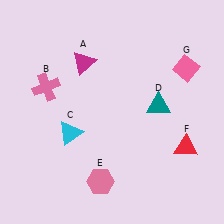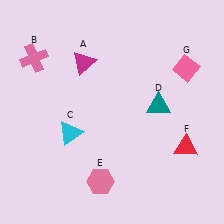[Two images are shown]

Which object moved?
The pink cross (B) moved up.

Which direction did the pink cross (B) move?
The pink cross (B) moved up.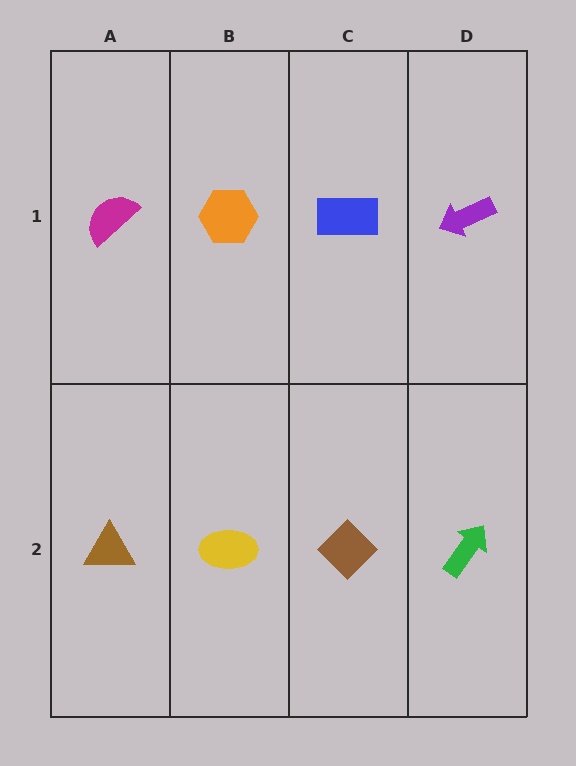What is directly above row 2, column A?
A magenta semicircle.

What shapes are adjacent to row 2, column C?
A blue rectangle (row 1, column C), a yellow ellipse (row 2, column B), a green arrow (row 2, column D).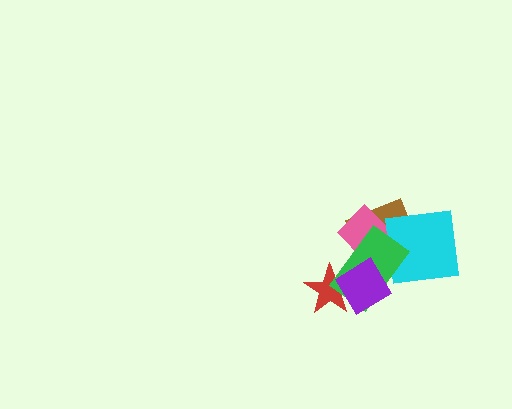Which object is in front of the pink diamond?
The green rectangle is in front of the pink diamond.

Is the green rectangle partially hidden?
Yes, it is partially covered by another shape.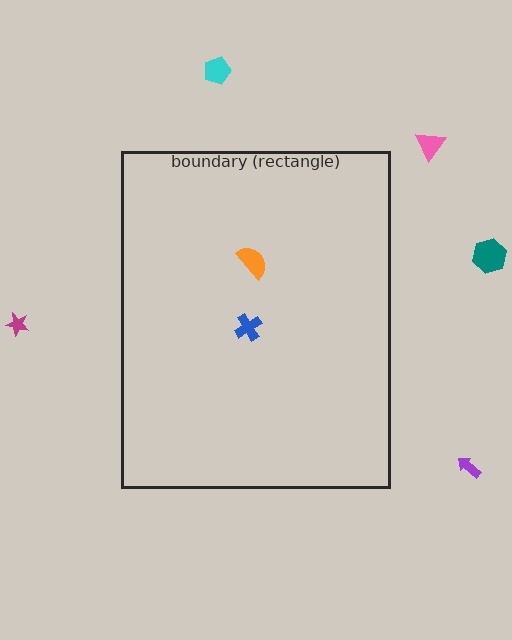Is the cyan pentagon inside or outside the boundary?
Outside.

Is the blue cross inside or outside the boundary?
Inside.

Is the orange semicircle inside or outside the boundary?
Inside.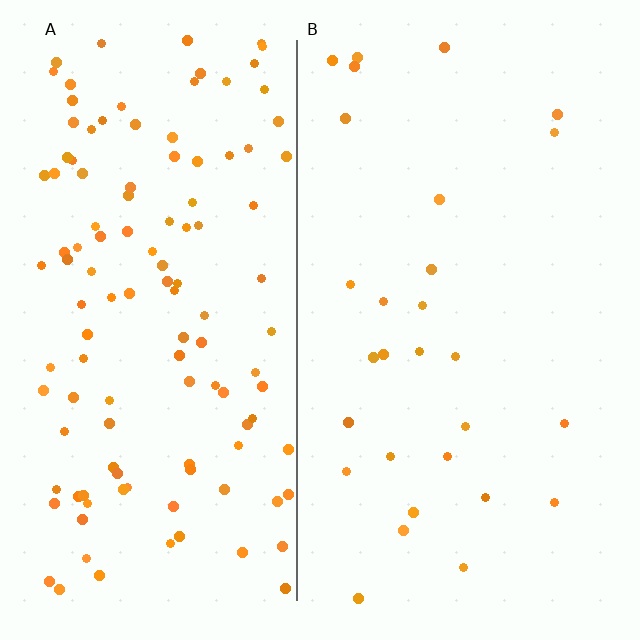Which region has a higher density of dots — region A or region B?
A (the left).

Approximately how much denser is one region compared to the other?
Approximately 4.3× — region A over region B.